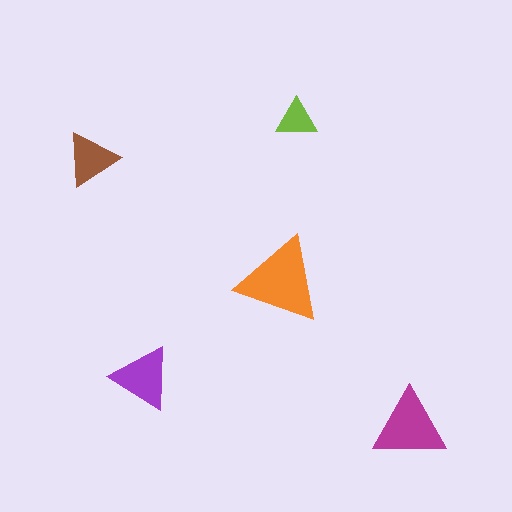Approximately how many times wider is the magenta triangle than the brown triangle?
About 1.5 times wider.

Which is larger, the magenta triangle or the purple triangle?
The magenta one.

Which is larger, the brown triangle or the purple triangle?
The purple one.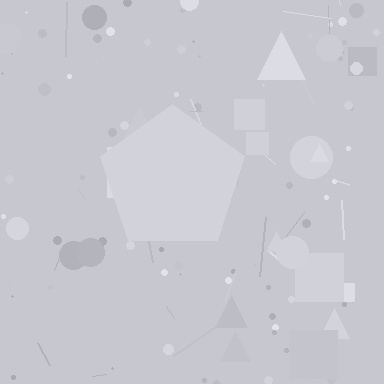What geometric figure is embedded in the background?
A pentagon is embedded in the background.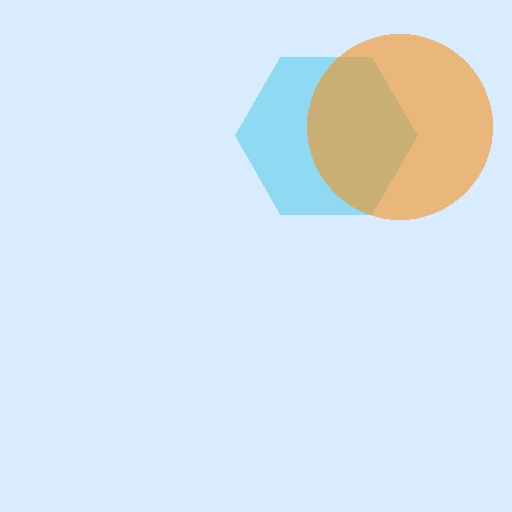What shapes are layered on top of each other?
The layered shapes are: a cyan hexagon, an orange circle.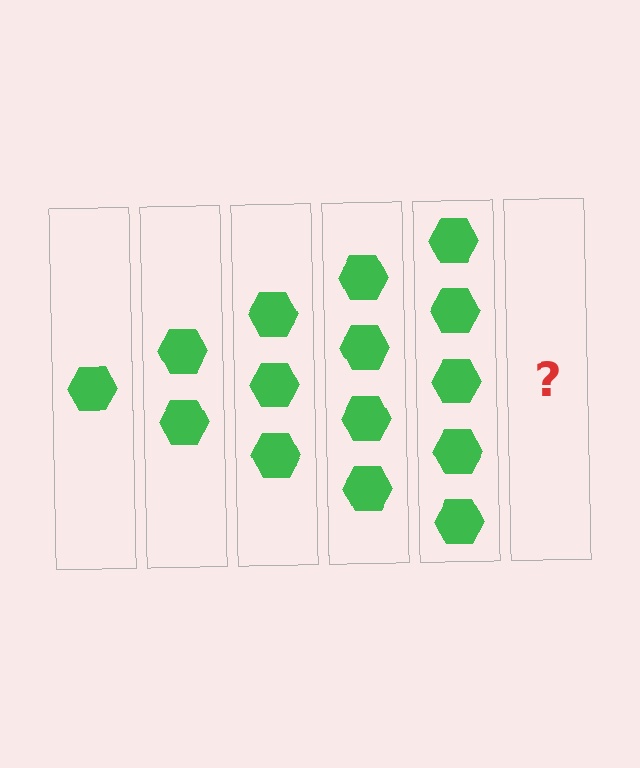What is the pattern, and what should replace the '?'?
The pattern is that each step adds one more hexagon. The '?' should be 6 hexagons.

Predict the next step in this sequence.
The next step is 6 hexagons.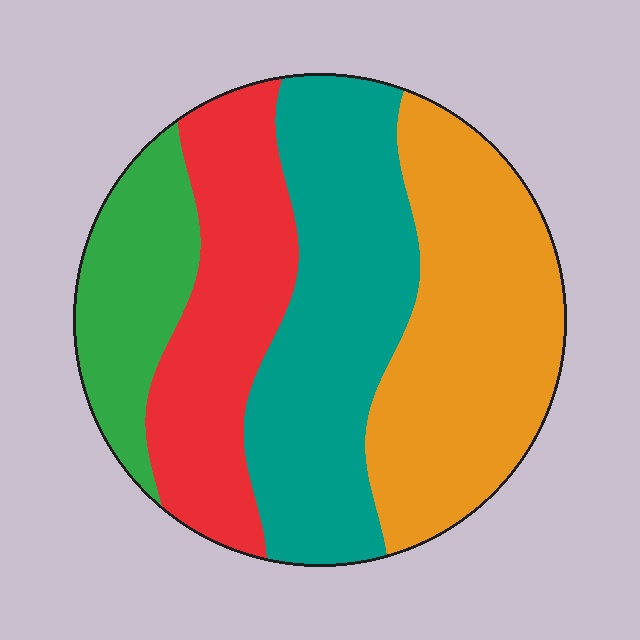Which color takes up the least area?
Green, at roughly 15%.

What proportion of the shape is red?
Red takes up about one quarter (1/4) of the shape.